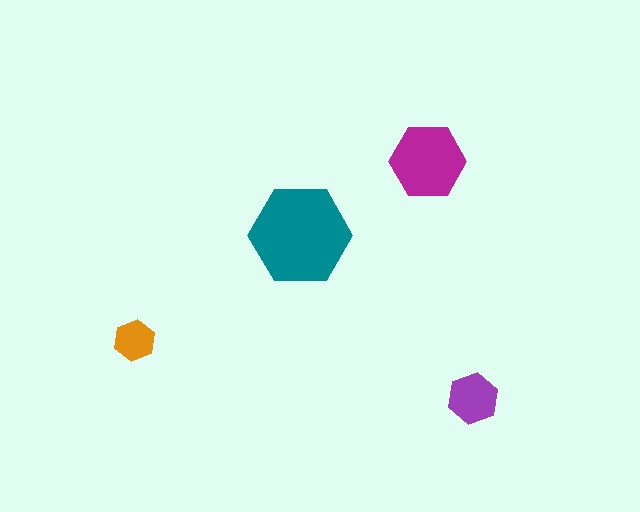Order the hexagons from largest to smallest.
the teal one, the magenta one, the purple one, the orange one.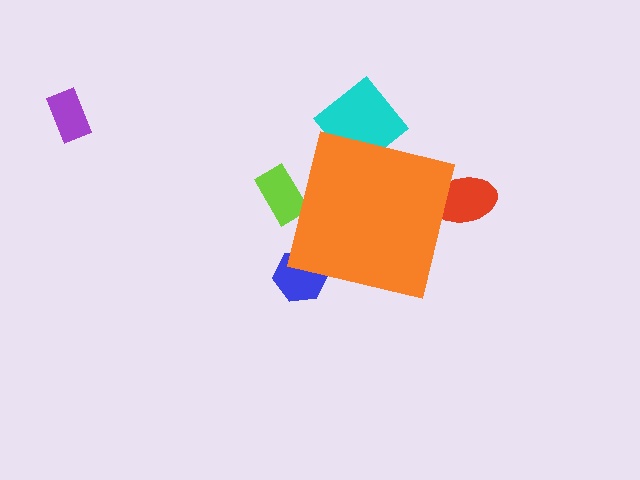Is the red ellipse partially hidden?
Yes, the red ellipse is partially hidden behind the orange square.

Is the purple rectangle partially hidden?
No, the purple rectangle is fully visible.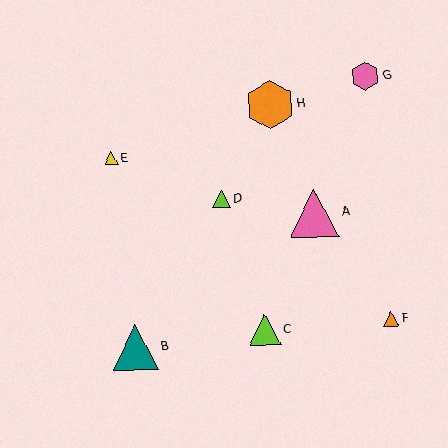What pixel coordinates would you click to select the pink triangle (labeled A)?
Click at (314, 213) to select the pink triangle A.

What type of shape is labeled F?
Shape F is an orange triangle.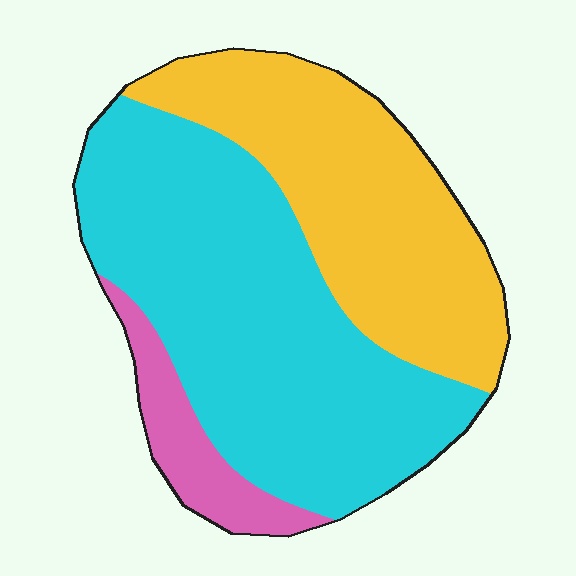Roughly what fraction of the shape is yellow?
Yellow takes up about three eighths (3/8) of the shape.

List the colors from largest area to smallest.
From largest to smallest: cyan, yellow, pink.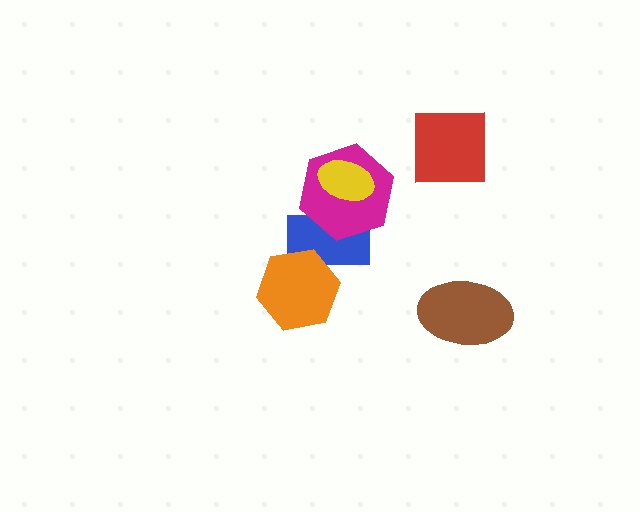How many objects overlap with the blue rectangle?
3 objects overlap with the blue rectangle.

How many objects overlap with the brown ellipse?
0 objects overlap with the brown ellipse.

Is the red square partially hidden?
No, no other shape covers it.